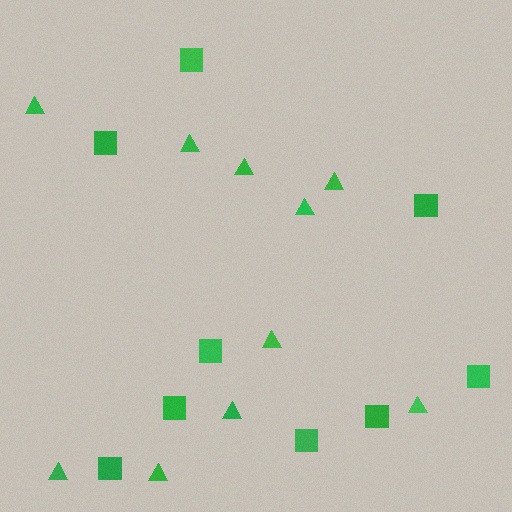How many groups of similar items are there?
There are 2 groups: one group of squares (9) and one group of triangles (10).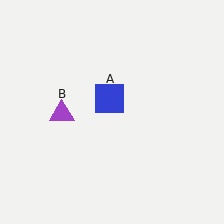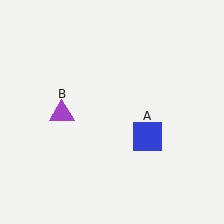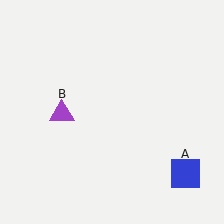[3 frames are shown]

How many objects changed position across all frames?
1 object changed position: blue square (object A).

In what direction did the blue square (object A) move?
The blue square (object A) moved down and to the right.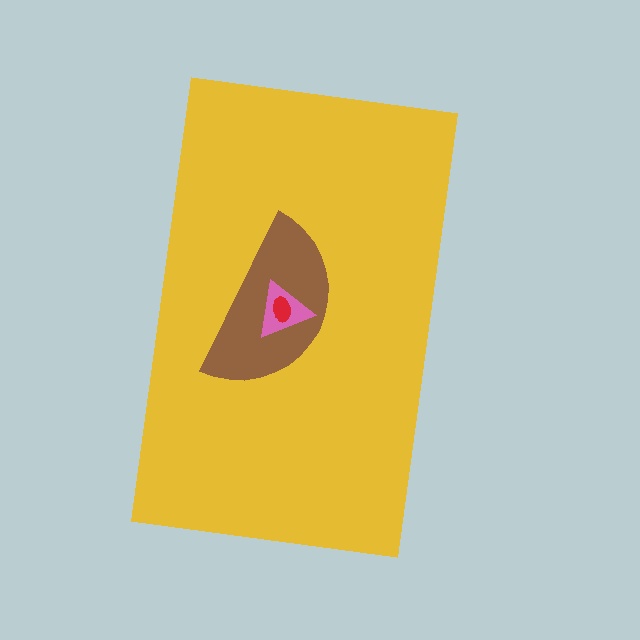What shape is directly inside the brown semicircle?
The pink triangle.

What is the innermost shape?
The red ellipse.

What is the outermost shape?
The yellow rectangle.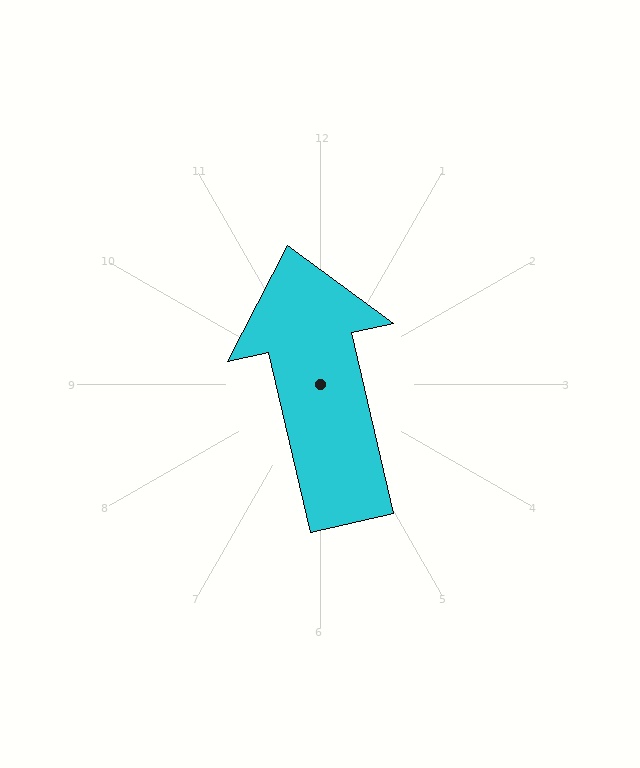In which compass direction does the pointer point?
North.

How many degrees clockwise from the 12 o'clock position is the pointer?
Approximately 347 degrees.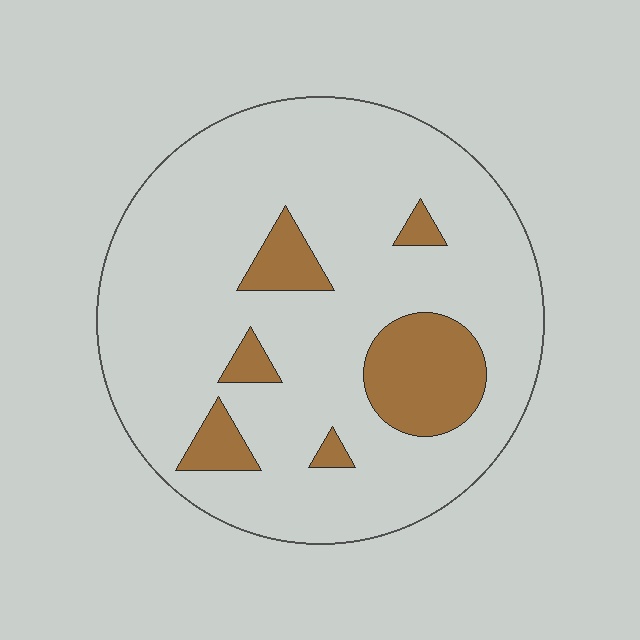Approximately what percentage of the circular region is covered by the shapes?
Approximately 15%.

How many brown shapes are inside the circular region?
6.